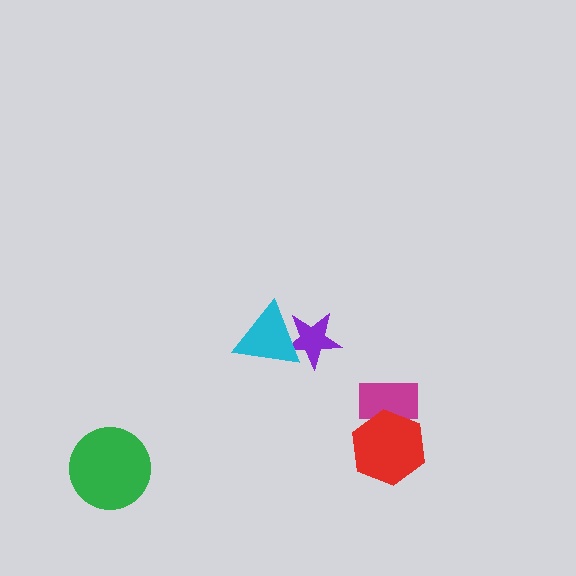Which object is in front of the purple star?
The cyan triangle is in front of the purple star.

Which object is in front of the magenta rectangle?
The red hexagon is in front of the magenta rectangle.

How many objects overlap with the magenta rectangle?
1 object overlaps with the magenta rectangle.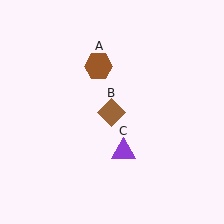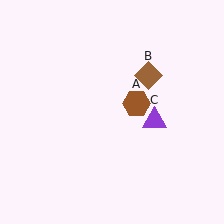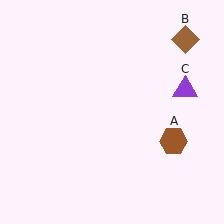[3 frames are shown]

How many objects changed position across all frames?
3 objects changed position: brown hexagon (object A), brown diamond (object B), purple triangle (object C).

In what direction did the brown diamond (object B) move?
The brown diamond (object B) moved up and to the right.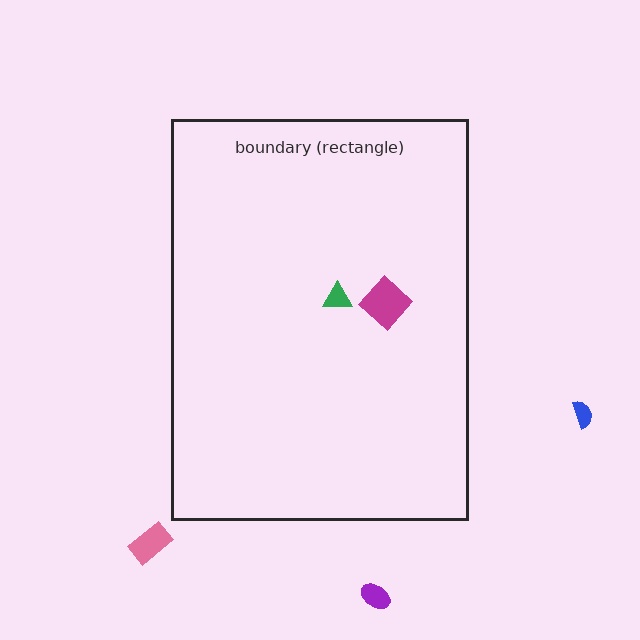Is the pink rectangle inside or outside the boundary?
Outside.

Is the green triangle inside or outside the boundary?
Inside.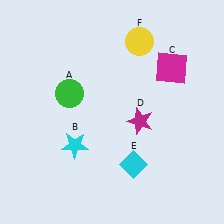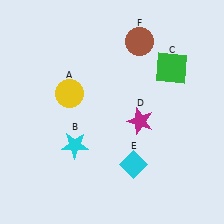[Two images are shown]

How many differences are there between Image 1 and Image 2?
There are 3 differences between the two images.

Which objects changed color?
A changed from green to yellow. C changed from magenta to green. F changed from yellow to brown.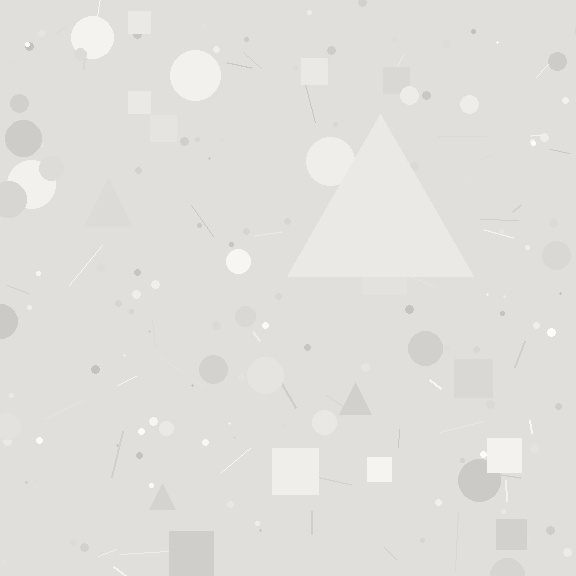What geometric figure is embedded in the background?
A triangle is embedded in the background.